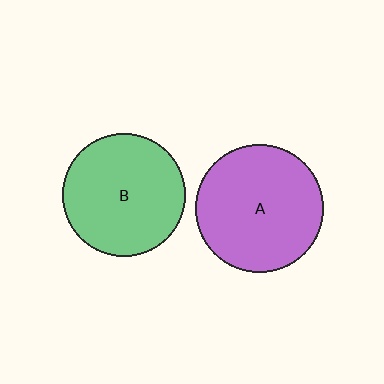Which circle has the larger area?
Circle A (purple).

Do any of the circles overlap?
No, none of the circles overlap.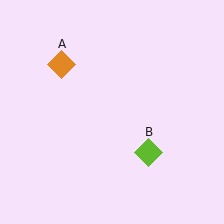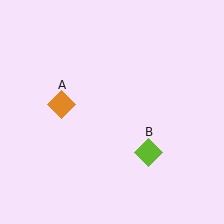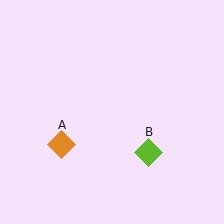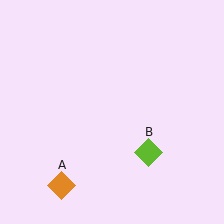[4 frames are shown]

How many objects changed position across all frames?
1 object changed position: orange diamond (object A).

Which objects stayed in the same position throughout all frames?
Lime diamond (object B) remained stationary.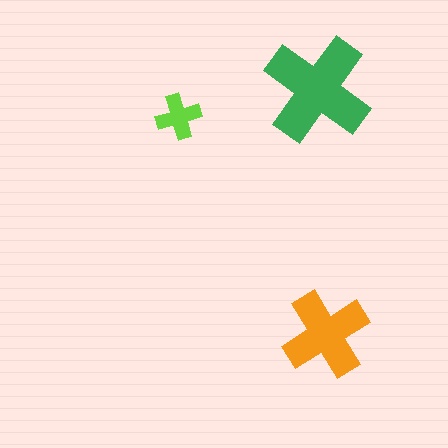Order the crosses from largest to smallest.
the green one, the orange one, the lime one.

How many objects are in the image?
There are 3 objects in the image.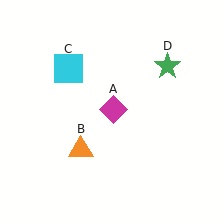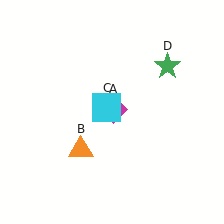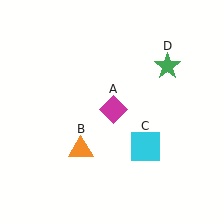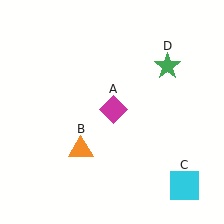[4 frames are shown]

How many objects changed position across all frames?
1 object changed position: cyan square (object C).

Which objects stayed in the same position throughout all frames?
Magenta diamond (object A) and orange triangle (object B) and green star (object D) remained stationary.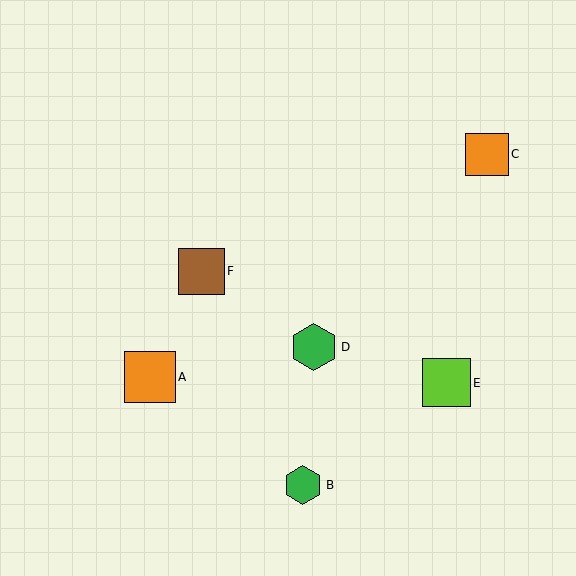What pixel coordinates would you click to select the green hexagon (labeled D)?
Click at (314, 347) to select the green hexagon D.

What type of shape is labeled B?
Shape B is a green hexagon.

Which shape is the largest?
The orange square (labeled A) is the largest.